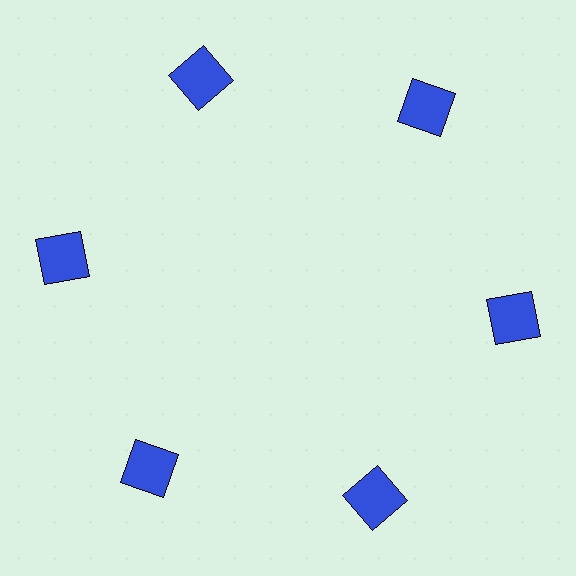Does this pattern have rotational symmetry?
Yes, this pattern has 6-fold rotational symmetry. It looks the same after rotating 60 degrees around the center.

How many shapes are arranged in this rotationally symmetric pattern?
There are 6 shapes, arranged in 6 groups of 1.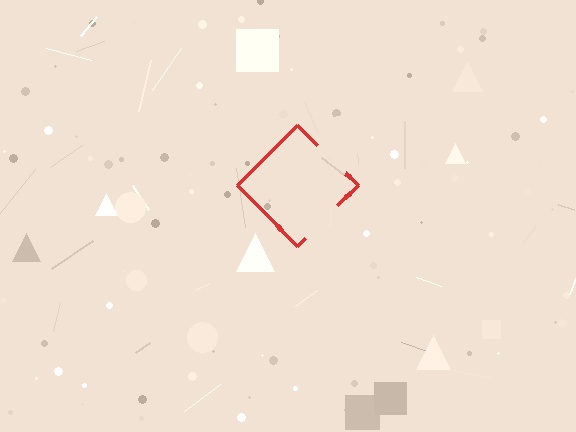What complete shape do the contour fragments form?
The contour fragments form a diamond.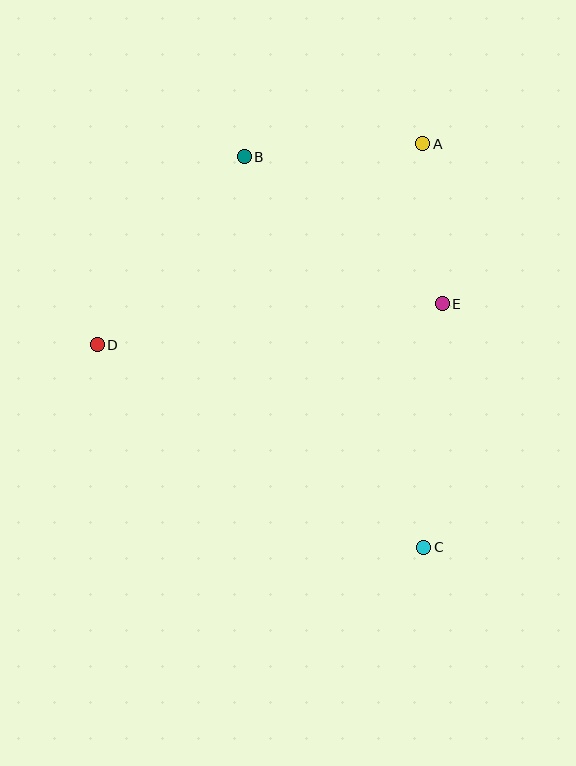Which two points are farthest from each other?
Points B and C are farthest from each other.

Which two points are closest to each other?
Points A and E are closest to each other.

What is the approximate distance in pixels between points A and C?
The distance between A and C is approximately 404 pixels.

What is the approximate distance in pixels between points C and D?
The distance between C and D is approximately 384 pixels.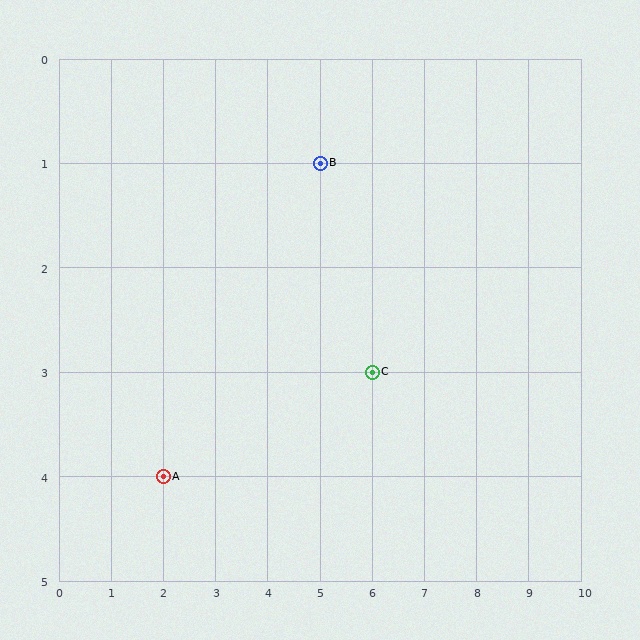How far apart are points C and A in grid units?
Points C and A are 4 columns and 1 row apart (about 4.1 grid units diagonally).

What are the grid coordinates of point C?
Point C is at grid coordinates (6, 3).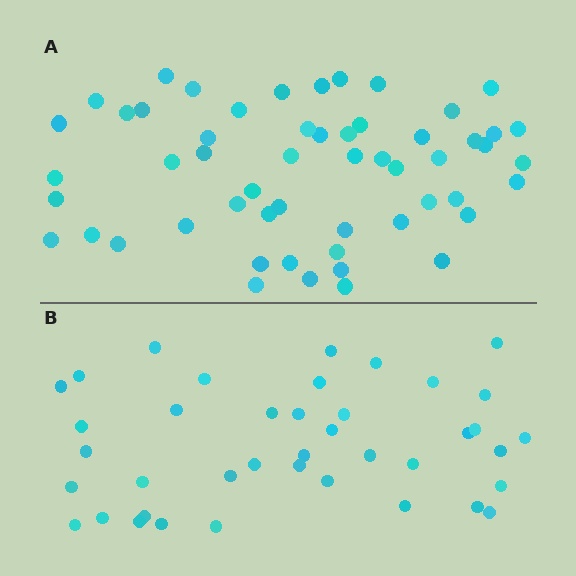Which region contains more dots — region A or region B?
Region A (the top region) has more dots.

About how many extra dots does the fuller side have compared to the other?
Region A has approximately 15 more dots than region B.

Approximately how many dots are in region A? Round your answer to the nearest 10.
About 60 dots. (The exact count is 55, which rounds to 60.)